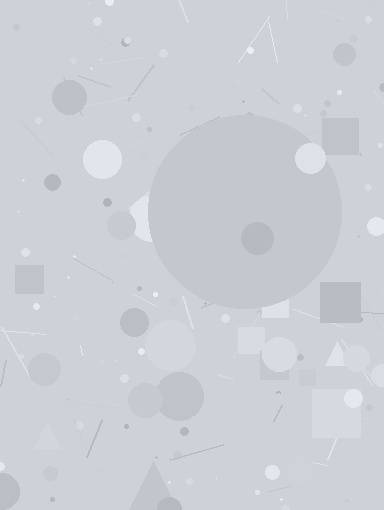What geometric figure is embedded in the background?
A circle is embedded in the background.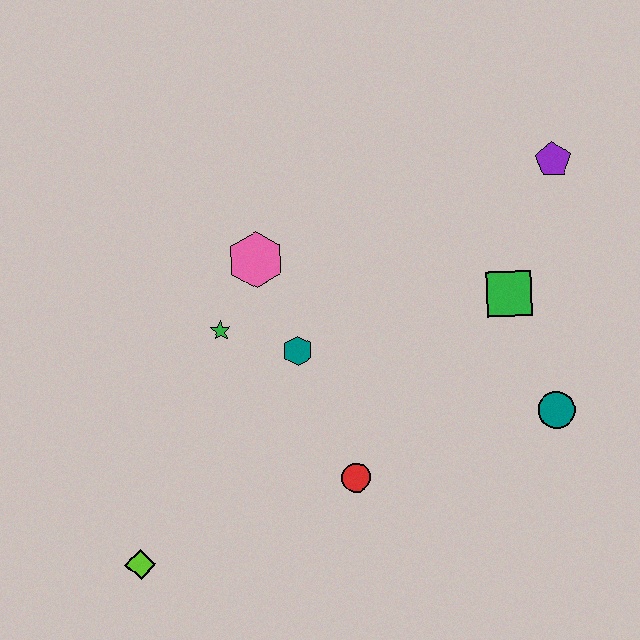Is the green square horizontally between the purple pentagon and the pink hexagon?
Yes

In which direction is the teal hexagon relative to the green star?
The teal hexagon is to the right of the green star.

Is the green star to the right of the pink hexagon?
No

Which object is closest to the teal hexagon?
The green star is closest to the teal hexagon.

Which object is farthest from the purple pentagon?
The lime diamond is farthest from the purple pentagon.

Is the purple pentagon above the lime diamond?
Yes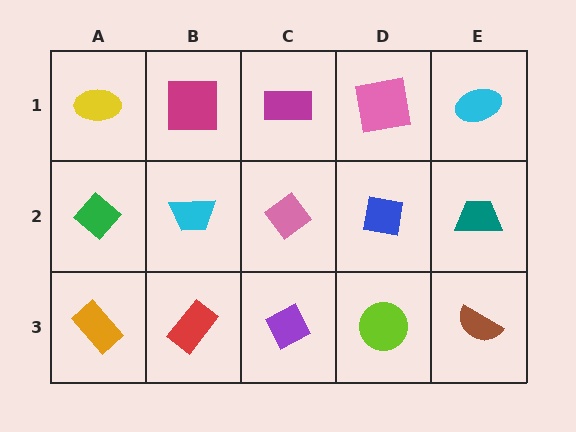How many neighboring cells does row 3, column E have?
2.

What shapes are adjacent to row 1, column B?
A cyan trapezoid (row 2, column B), a yellow ellipse (row 1, column A), a magenta rectangle (row 1, column C).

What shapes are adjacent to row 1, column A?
A green diamond (row 2, column A), a magenta square (row 1, column B).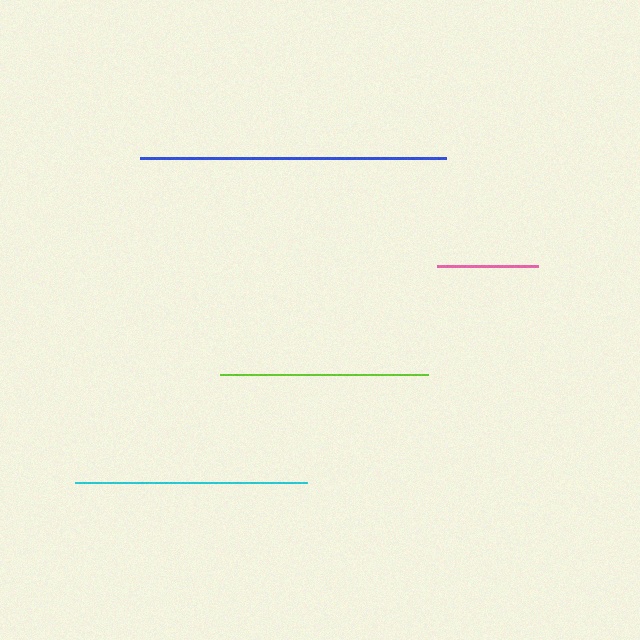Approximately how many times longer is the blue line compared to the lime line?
The blue line is approximately 1.5 times the length of the lime line.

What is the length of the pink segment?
The pink segment is approximately 102 pixels long.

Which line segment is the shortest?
The pink line is the shortest at approximately 102 pixels.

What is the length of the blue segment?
The blue segment is approximately 305 pixels long.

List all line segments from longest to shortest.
From longest to shortest: blue, cyan, lime, pink.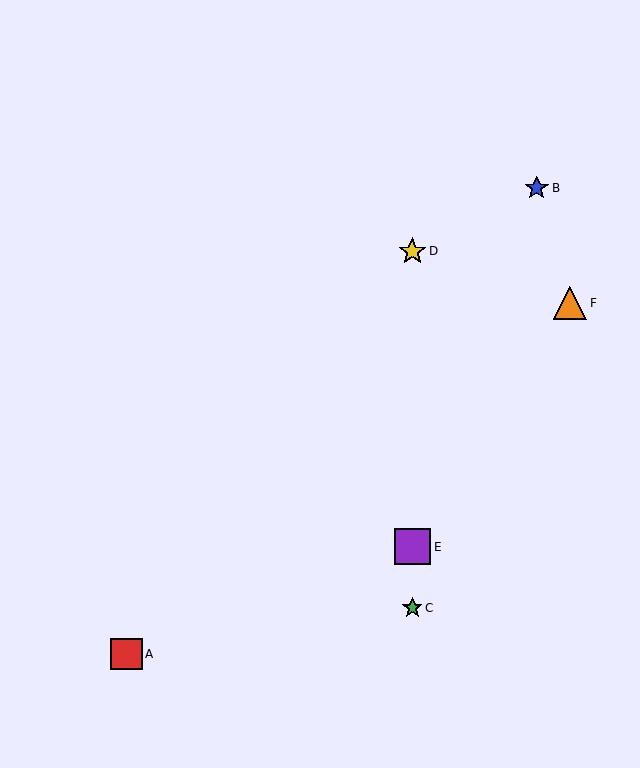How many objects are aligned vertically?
3 objects (C, D, E) are aligned vertically.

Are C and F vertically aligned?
No, C is at x≈412 and F is at x≈570.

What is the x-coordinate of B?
Object B is at x≈537.